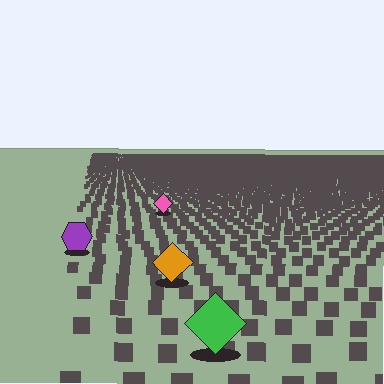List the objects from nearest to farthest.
From nearest to farthest: the green diamond, the orange diamond, the purple hexagon, the pink diamond.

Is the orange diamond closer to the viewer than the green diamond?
No. The green diamond is closer — you can tell from the texture gradient: the ground texture is coarser near it.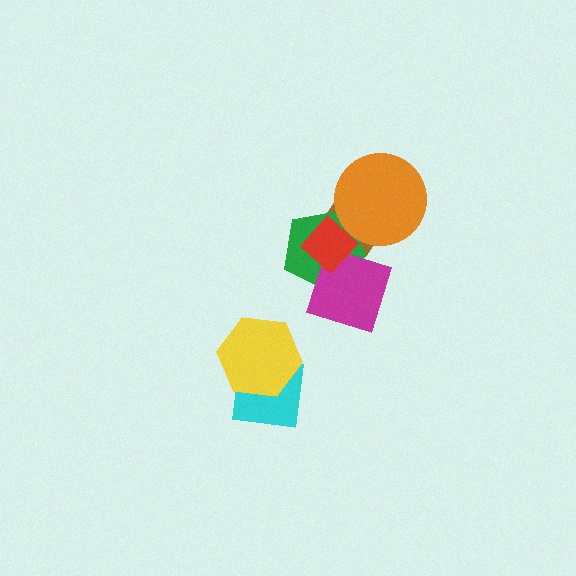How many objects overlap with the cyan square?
1 object overlaps with the cyan square.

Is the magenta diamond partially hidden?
Yes, it is partially covered by another shape.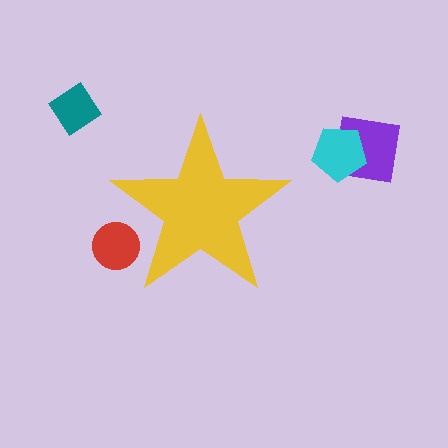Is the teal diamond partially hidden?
No, the teal diamond is fully visible.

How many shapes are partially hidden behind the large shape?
1 shape is partially hidden.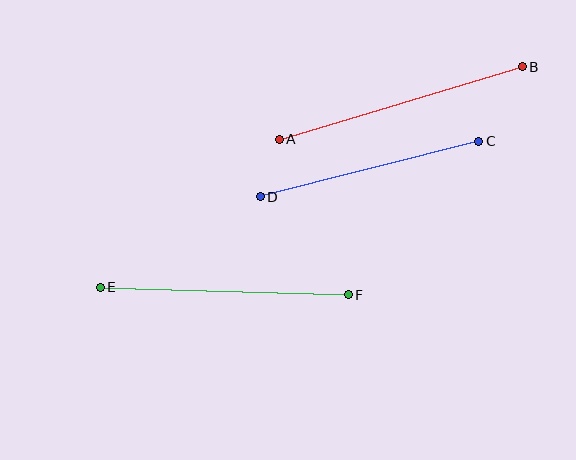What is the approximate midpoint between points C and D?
The midpoint is at approximately (369, 169) pixels.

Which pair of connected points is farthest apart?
Points A and B are farthest apart.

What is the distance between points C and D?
The distance is approximately 225 pixels.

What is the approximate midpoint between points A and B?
The midpoint is at approximately (401, 103) pixels.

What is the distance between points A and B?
The distance is approximately 254 pixels.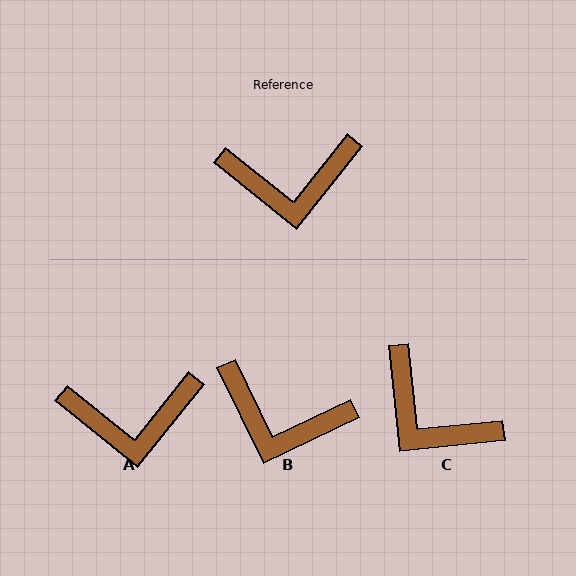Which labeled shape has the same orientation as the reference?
A.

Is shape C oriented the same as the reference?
No, it is off by about 45 degrees.